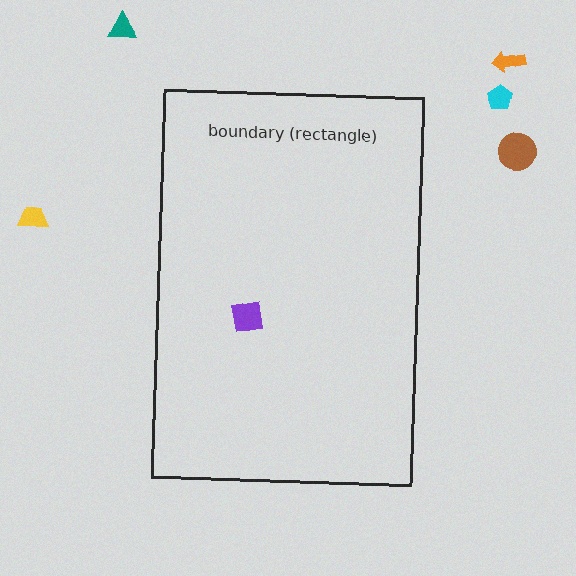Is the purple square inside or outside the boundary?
Inside.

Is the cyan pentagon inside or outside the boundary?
Outside.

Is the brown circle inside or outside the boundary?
Outside.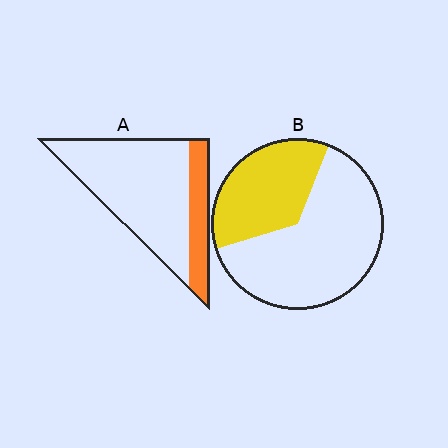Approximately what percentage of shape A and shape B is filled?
A is approximately 25% and B is approximately 35%.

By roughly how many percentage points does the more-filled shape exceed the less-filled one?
By roughly 15 percentage points (B over A).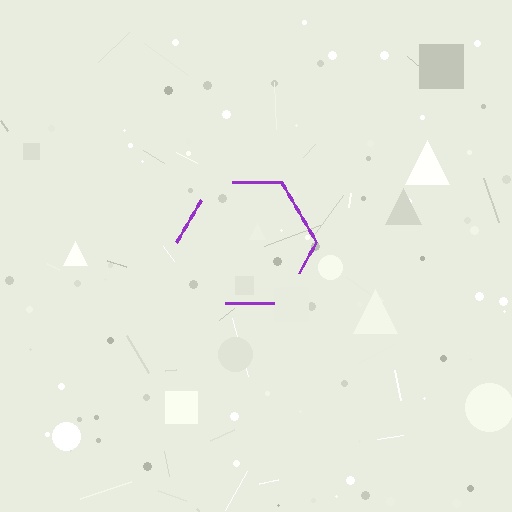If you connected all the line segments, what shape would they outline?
They would outline a hexagon.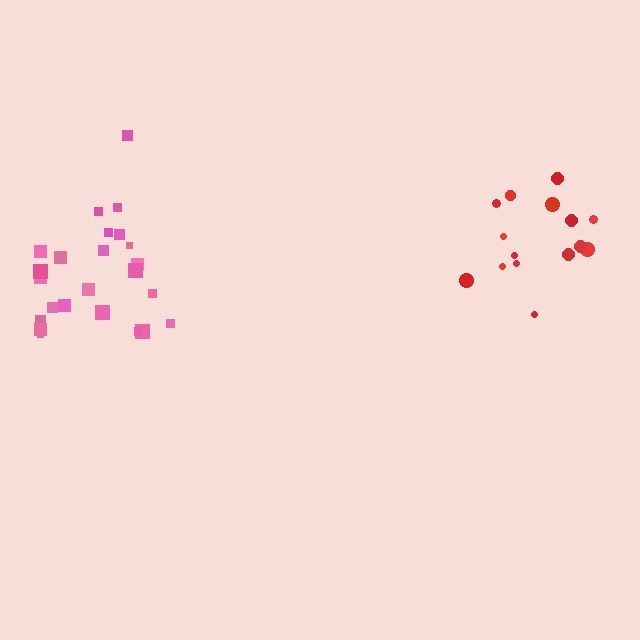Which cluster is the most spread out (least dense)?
Red.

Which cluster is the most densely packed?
Pink.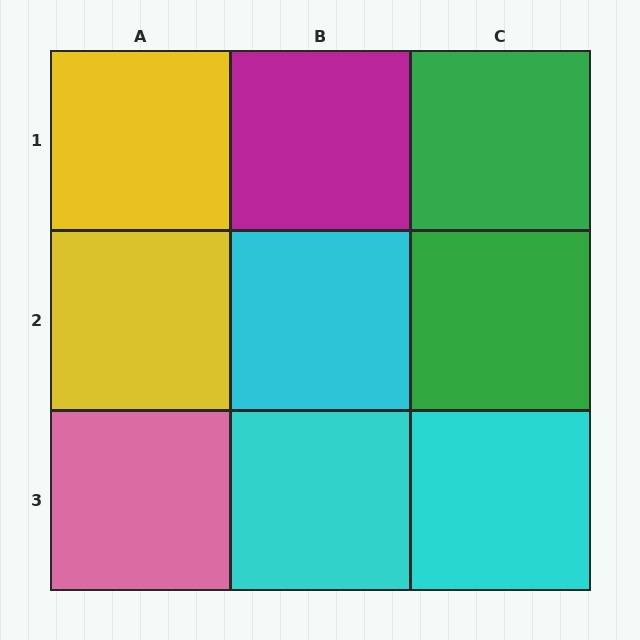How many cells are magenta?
1 cell is magenta.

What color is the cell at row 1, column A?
Yellow.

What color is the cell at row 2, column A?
Yellow.